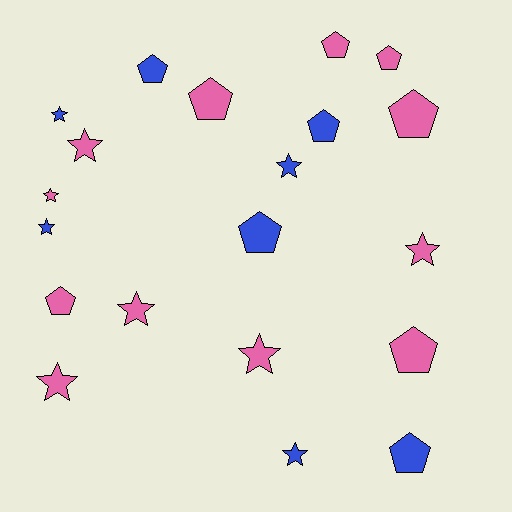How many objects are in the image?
There are 20 objects.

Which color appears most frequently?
Pink, with 12 objects.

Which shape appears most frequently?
Pentagon, with 10 objects.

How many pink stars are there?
There are 6 pink stars.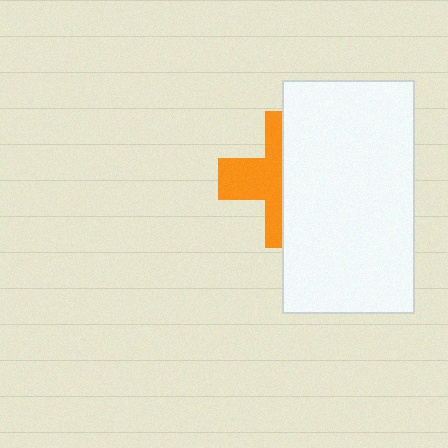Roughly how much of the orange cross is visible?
A small part of it is visible (roughly 43%).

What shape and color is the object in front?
The object in front is a white rectangle.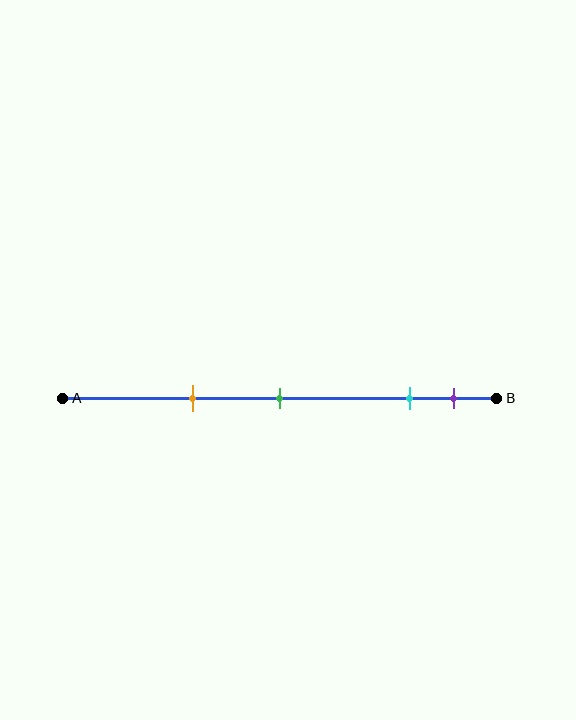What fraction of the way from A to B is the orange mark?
The orange mark is approximately 30% (0.3) of the way from A to B.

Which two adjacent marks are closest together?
The cyan and purple marks are the closest adjacent pair.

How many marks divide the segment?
There are 4 marks dividing the segment.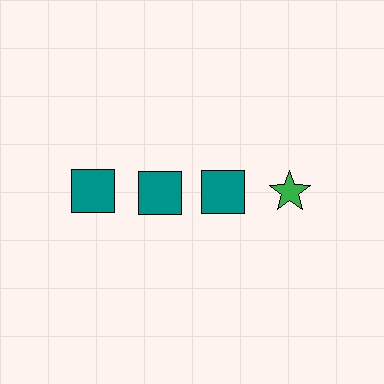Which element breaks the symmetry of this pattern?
The green star in the top row, second from right column breaks the symmetry. All other shapes are teal squares.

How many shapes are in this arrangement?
There are 4 shapes arranged in a grid pattern.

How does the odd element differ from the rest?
It differs in both color (green instead of teal) and shape (star instead of square).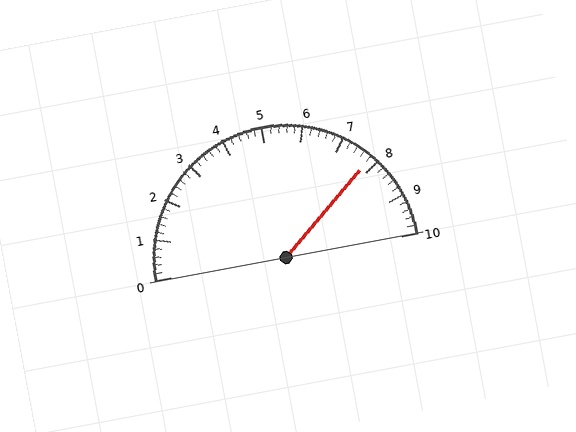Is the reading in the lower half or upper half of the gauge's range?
The reading is in the upper half of the range (0 to 10).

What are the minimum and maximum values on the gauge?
The gauge ranges from 0 to 10.